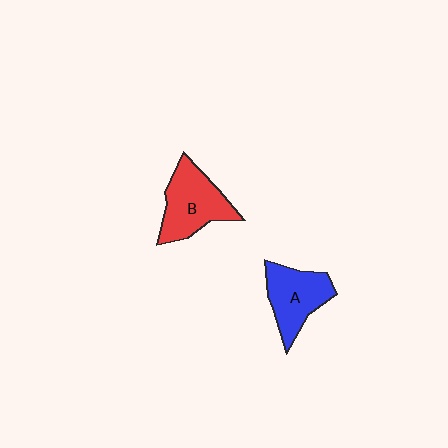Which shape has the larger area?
Shape B (red).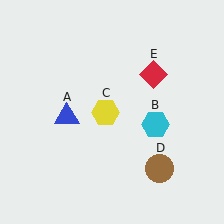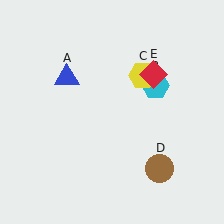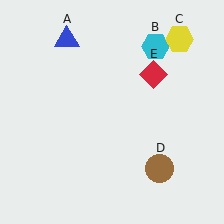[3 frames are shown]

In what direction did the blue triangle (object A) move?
The blue triangle (object A) moved up.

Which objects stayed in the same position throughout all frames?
Brown circle (object D) and red diamond (object E) remained stationary.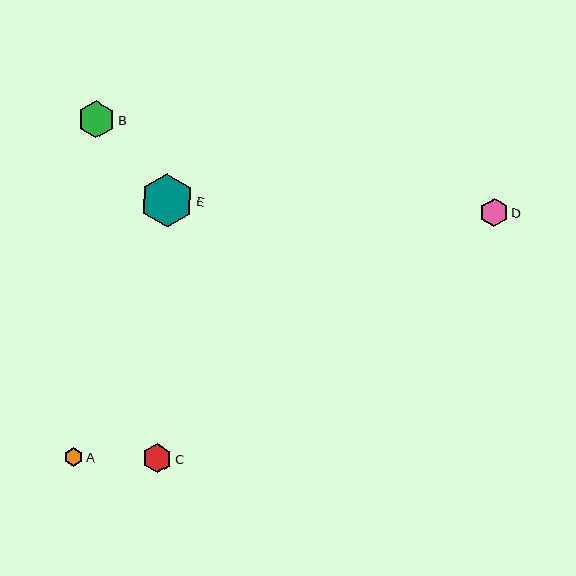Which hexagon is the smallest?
Hexagon A is the smallest with a size of approximately 19 pixels.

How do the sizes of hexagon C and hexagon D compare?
Hexagon C and hexagon D are approximately the same size.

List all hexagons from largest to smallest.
From largest to smallest: E, B, C, D, A.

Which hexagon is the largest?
Hexagon E is the largest with a size of approximately 53 pixels.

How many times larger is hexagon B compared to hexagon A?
Hexagon B is approximately 2.0 times the size of hexagon A.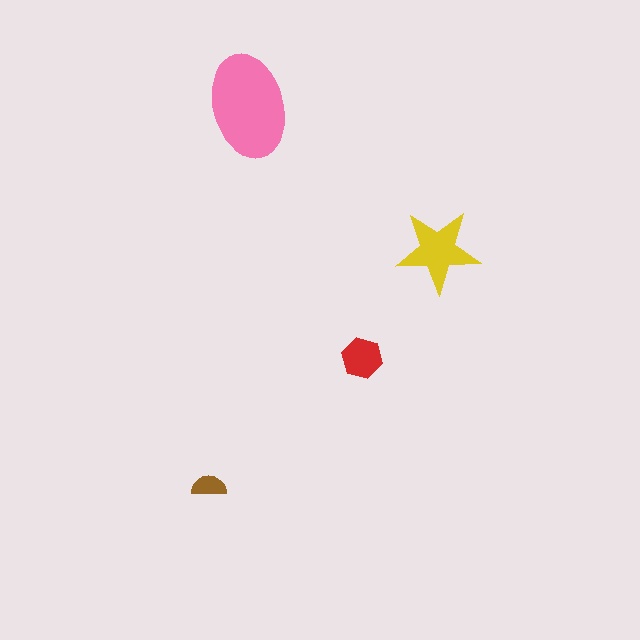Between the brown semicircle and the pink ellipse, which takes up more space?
The pink ellipse.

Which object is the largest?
The pink ellipse.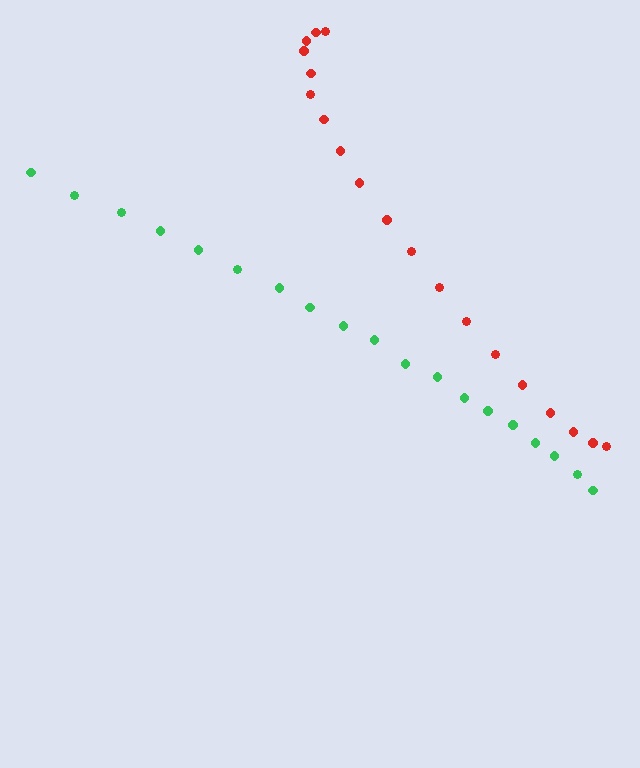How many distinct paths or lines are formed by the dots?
There are 2 distinct paths.